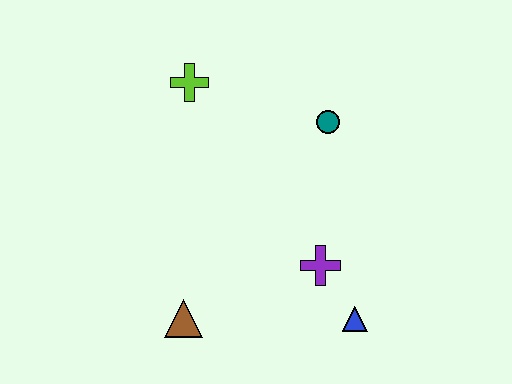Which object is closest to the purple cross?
The blue triangle is closest to the purple cross.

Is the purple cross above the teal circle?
No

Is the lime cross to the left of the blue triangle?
Yes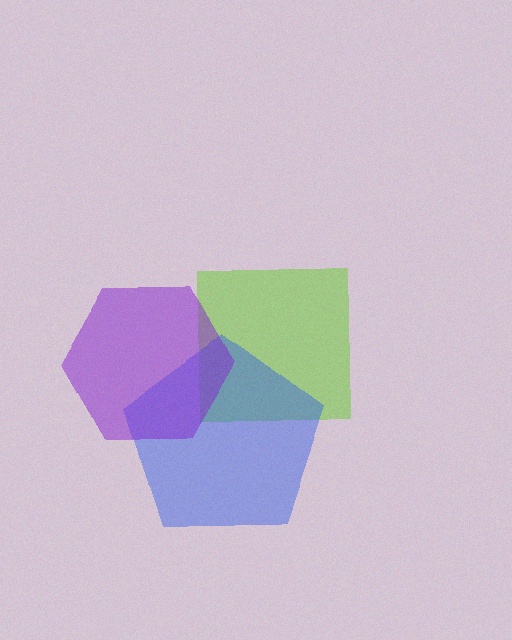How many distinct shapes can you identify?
There are 3 distinct shapes: a lime square, a blue pentagon, a purple hexagon.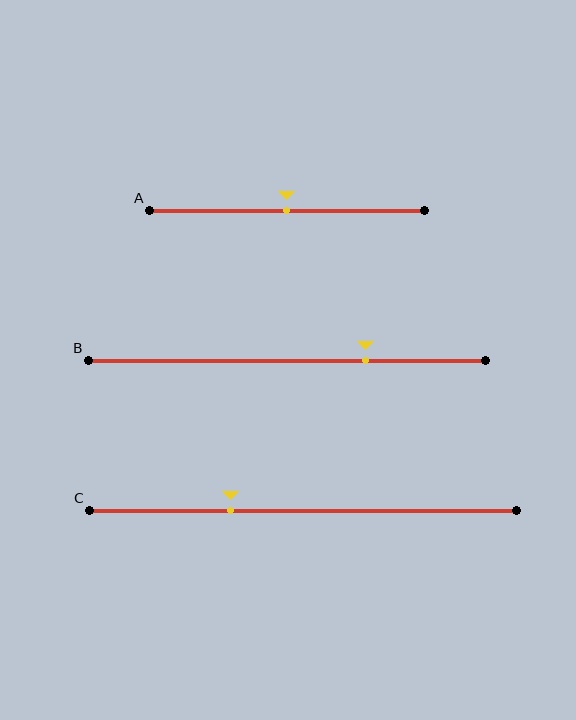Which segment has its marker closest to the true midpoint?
Segment A has its marker closest to the true midpoint.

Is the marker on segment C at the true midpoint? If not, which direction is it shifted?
No, the marker on segment C is shifted to the left by about 17% of the segment length.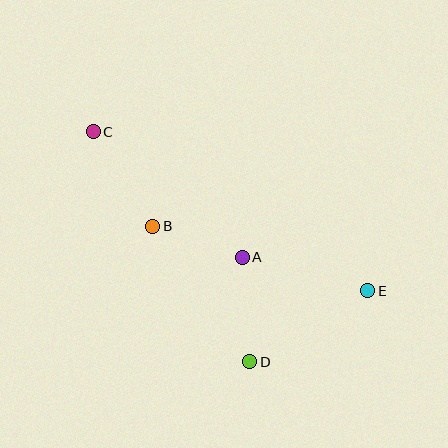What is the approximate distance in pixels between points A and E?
The distance between A and E is approximately 130 pixels.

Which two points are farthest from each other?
Points C and E are farthest from each other.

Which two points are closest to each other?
Points A and B are closest to each other.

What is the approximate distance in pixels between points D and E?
The distance between D and E is approximately 137 pixels.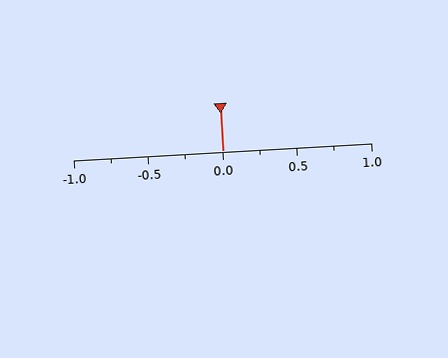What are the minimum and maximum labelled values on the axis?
The axis runs from -1.0 to 1.0.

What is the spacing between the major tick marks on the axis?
The major ticks are spaced 0.5 apart.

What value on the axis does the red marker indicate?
The marker indicates approximately 0.